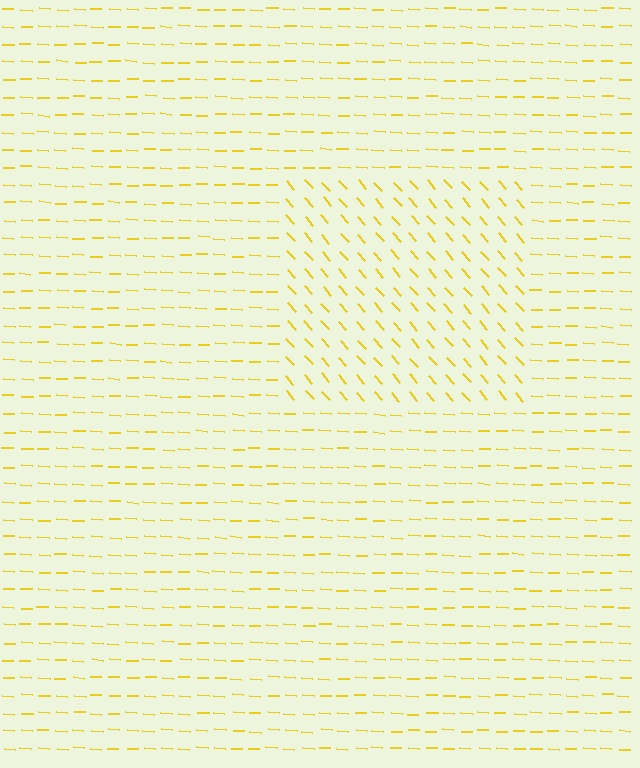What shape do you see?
I see a rectangle.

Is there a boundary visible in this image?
Yes, there is a texture boundary formed by a change in line orientation.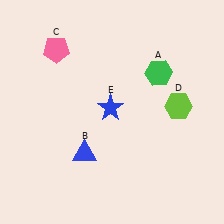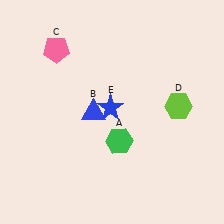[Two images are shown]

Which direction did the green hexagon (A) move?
The green hexagon (A) moved down.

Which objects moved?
The objects that moved are: the green hexagon (A), the blue triangle (B).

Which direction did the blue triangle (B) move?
The blue triangle (B) moved up.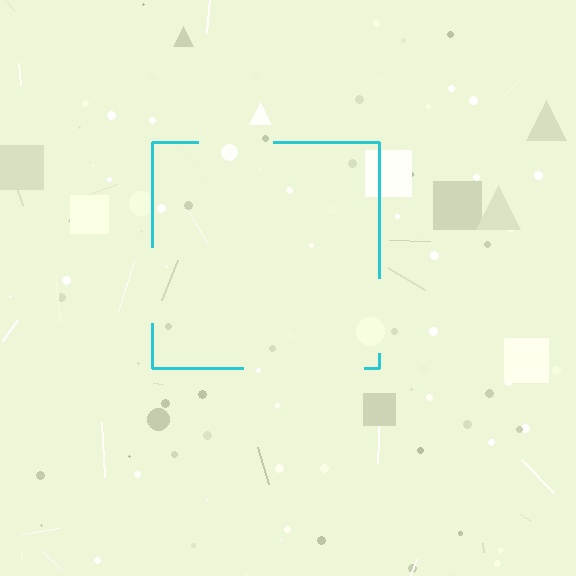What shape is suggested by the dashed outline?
The dashed outline suggests a square.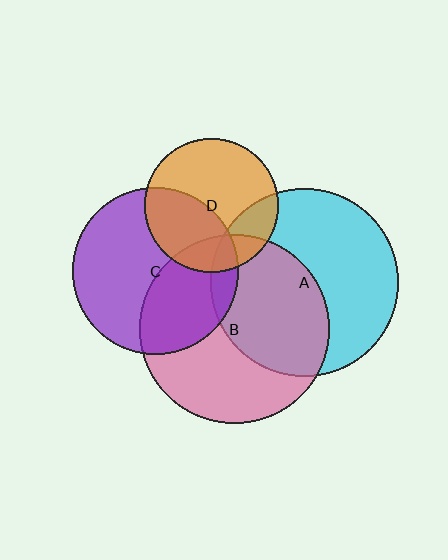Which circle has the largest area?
Circle B (pink).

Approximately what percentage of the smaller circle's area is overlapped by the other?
Approximately 45%.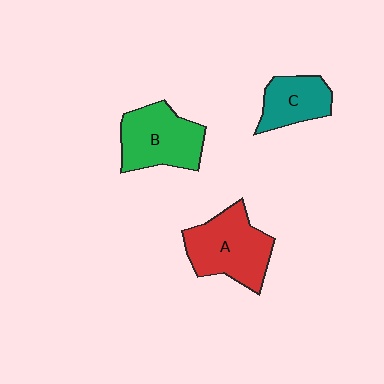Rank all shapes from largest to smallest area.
From largest to smallest: A (red), B (green), C (teal).